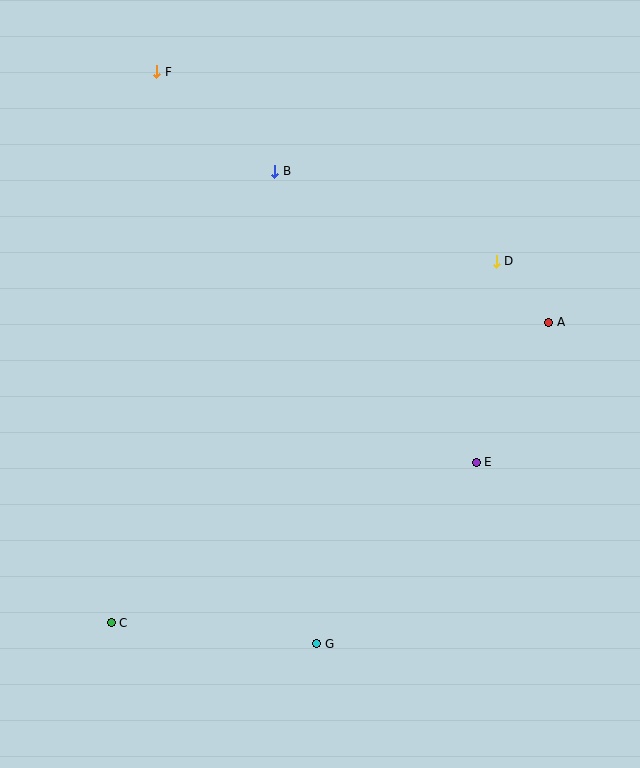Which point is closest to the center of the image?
Point E at (476, 462) is closest to the center.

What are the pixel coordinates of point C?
Point C is at (111, 623).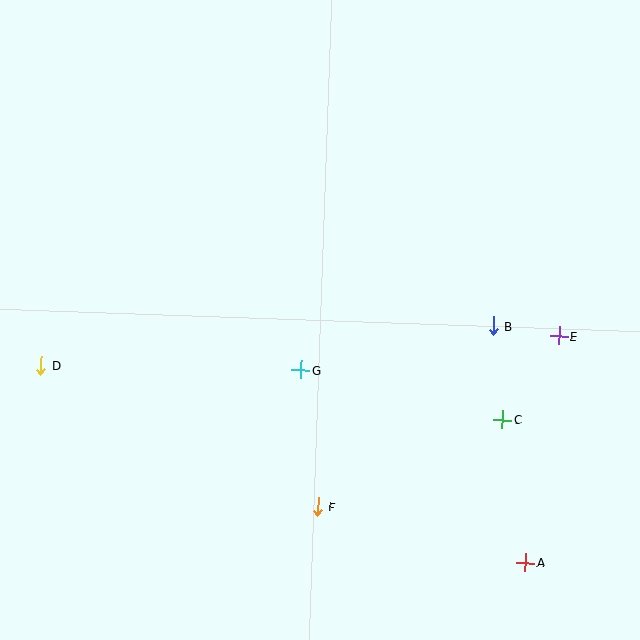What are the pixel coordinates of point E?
Point E is at (559, 336).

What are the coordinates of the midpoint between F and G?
The midpoint between F and G is at (309, 439).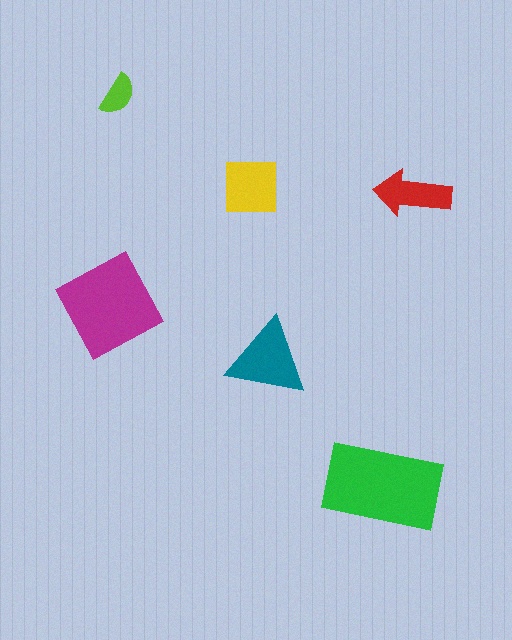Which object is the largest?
The green rectangle.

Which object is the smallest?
The lime semicircle.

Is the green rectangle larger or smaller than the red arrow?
Larger.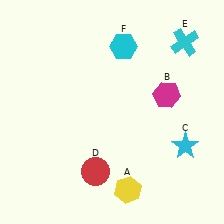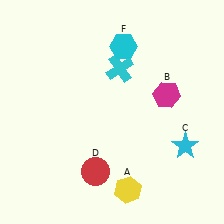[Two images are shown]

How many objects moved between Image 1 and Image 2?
1 object moved between the two images.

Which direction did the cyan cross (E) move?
The cyan cross (E) moved left.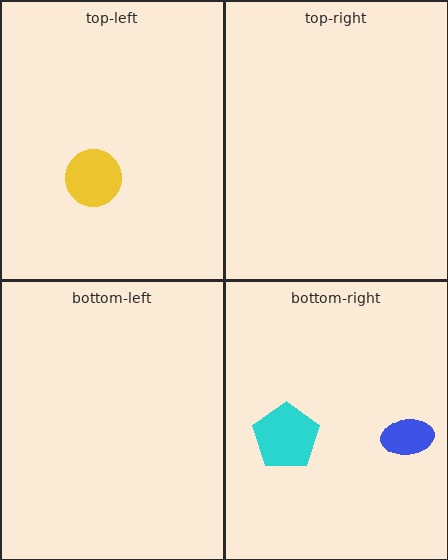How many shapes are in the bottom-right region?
2.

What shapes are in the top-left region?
The yellow circle.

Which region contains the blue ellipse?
The bottom-right region.